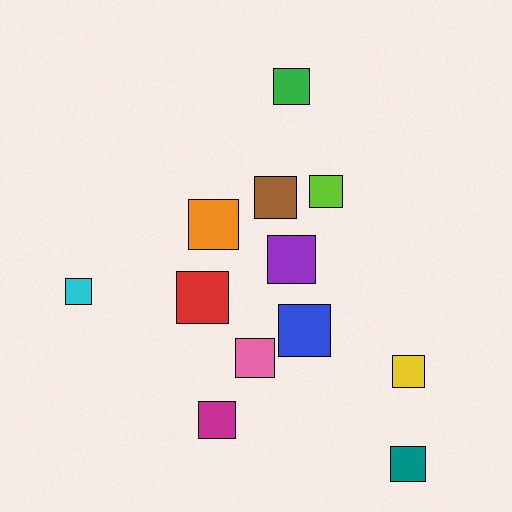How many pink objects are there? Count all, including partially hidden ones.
There is 1 pink object.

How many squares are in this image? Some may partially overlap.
There are 12 squares.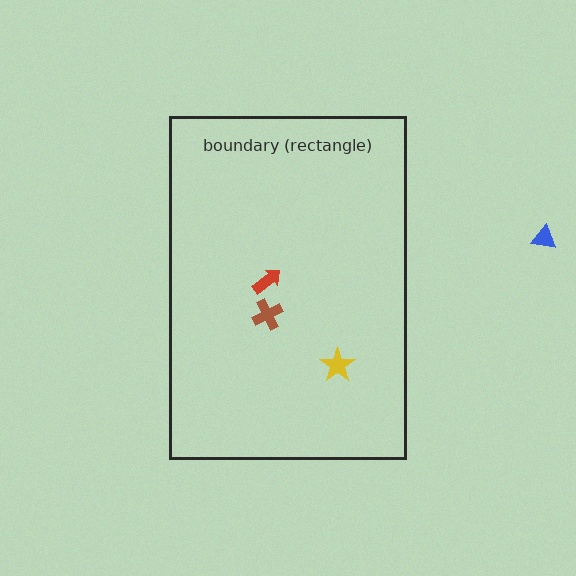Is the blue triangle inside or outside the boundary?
Outside.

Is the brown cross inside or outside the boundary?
Inside.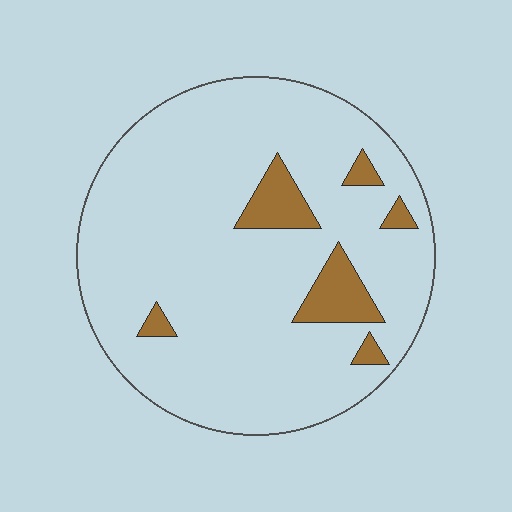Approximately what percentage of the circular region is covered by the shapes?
Approximately 10%.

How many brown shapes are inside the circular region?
6.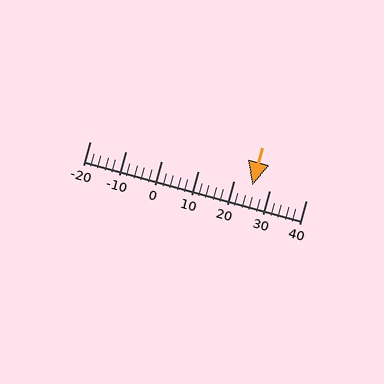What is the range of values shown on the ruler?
The ruler shows values from -20 to 40.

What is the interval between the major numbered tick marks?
The major tick marks are spaced 10 units apart.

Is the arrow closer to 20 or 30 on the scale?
The arrow is closer to 30.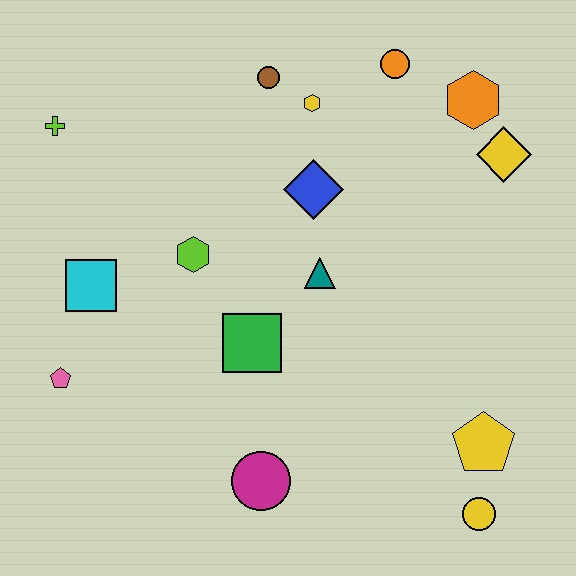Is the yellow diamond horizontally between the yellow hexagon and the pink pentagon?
No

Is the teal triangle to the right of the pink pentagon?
Yes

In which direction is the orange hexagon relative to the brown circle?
The orange hexagon is to the right of the brown circle.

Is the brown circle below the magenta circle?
No